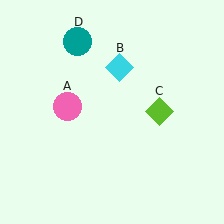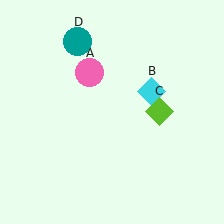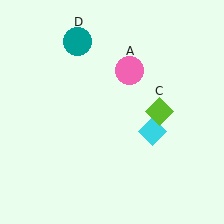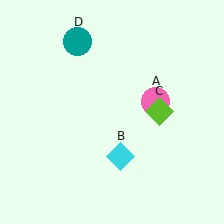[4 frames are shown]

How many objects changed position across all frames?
2 objects changed position: pink circle (object A), cyan diamond (object B).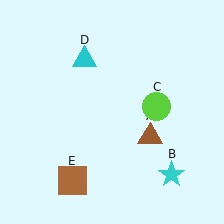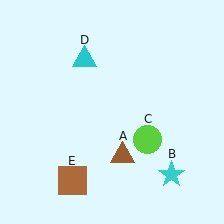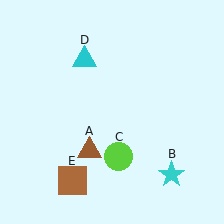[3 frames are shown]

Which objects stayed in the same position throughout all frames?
Cyan star (object B) and cyan triangle (object D) and brown square (object E) remained stationary.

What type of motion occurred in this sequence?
The brown triangle (object A), lime circle (object C) rotated clockwise around the center of the scene.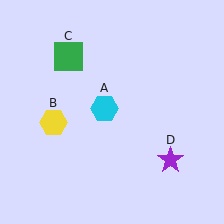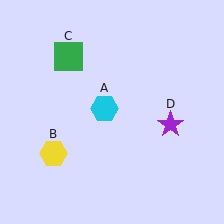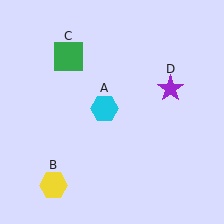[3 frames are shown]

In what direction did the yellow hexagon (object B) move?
The yellow hexagon (object B) moved down.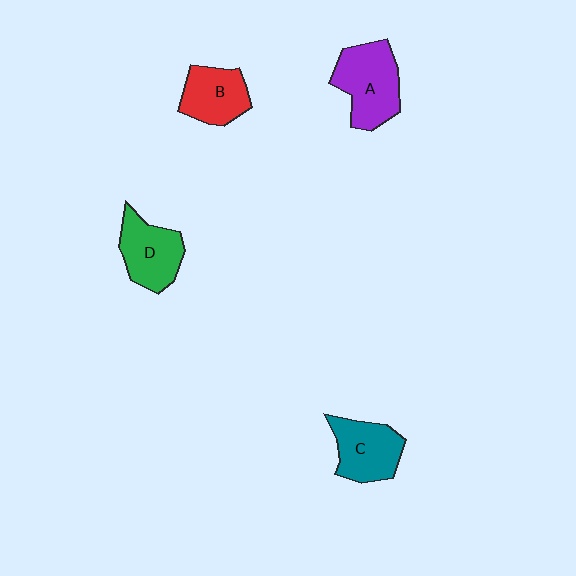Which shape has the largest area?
Shape A (purple).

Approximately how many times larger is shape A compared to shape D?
Approximately 1.2 times.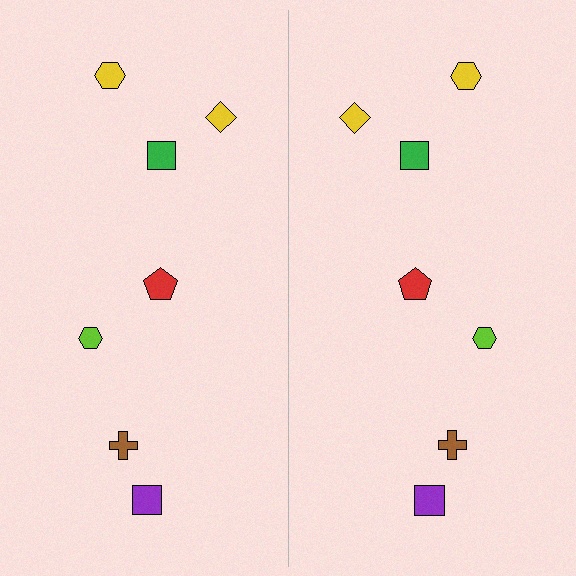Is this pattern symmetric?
Yes, this pattern has bilateral (reflection) symmetry.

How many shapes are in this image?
There are 14 shapes in this image.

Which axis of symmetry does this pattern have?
The pattern has a vertical axis of symmetry running through the center of the image.